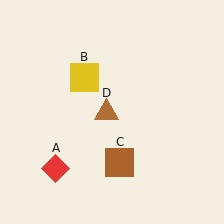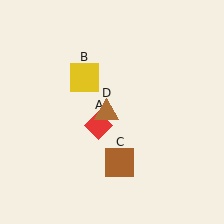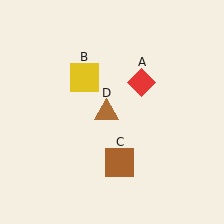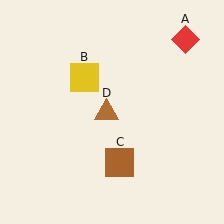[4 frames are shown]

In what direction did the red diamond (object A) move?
The red diamond (object A) moved up and to the right.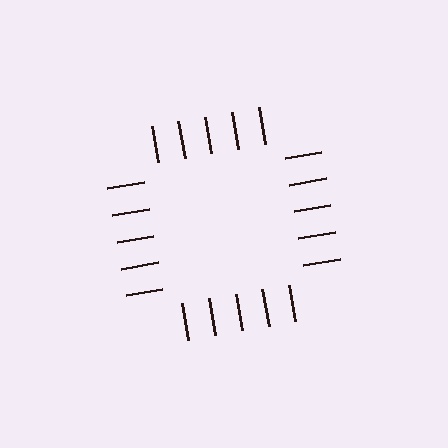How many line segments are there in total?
20 — 5 along each of the 4 edges.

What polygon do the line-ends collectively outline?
An illusory square — the line segments terminate on its edges but no continuous stroke is drawn.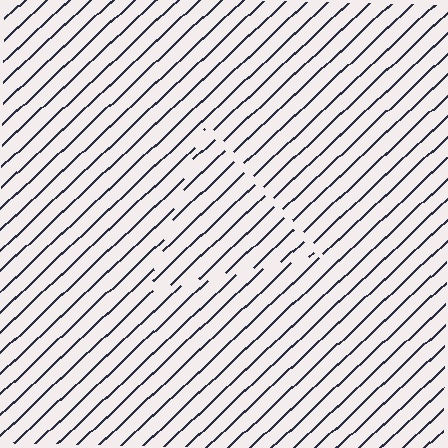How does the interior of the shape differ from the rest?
The interior of the shape contains the same grating, shifted by half a period — the contour is defined by the phase discontinuity where line-ends from the inner and outer gratings abut.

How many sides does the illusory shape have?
3 sides — the line-ends trace a triangle.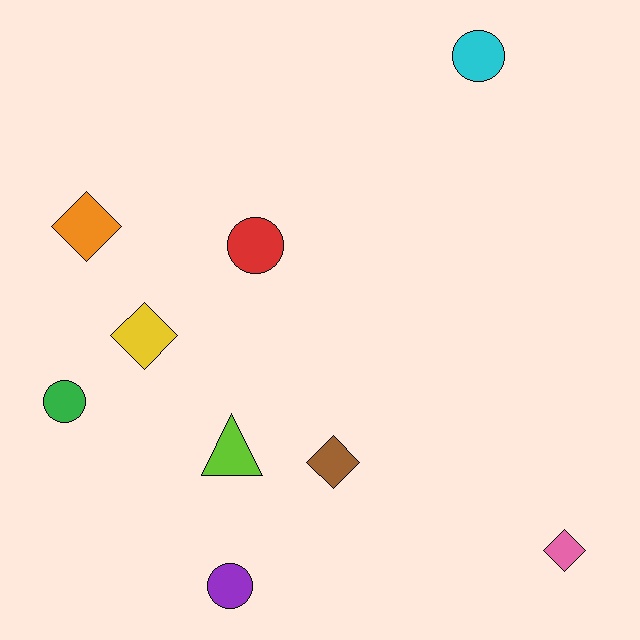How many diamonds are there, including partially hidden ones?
There are 4 diamonds.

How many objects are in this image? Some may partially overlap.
There are 9 objects.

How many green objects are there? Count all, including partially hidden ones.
There is 1 green object.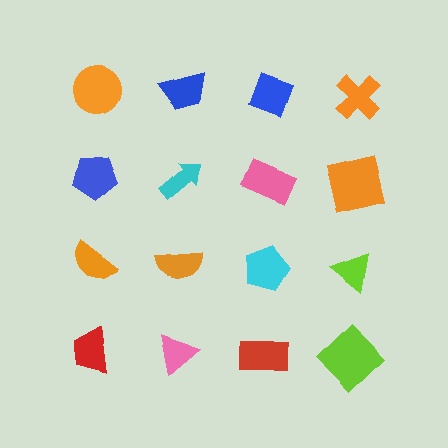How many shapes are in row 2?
4 shapes.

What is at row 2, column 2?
A cyan arrow.